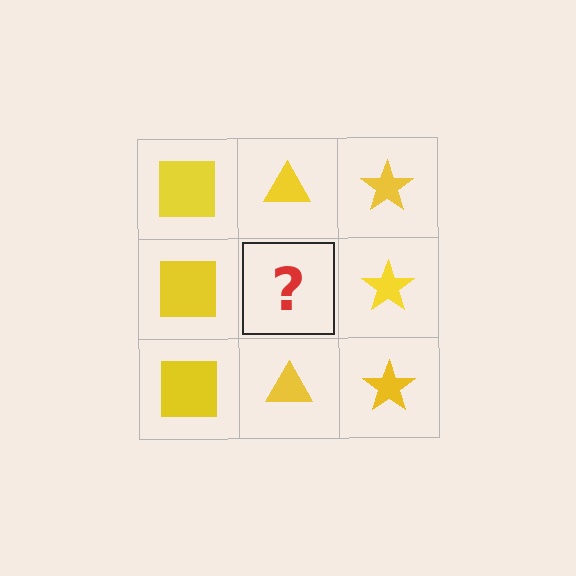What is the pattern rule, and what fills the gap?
The rule is that each column has a consistent shape. The gap should be filled with a yellow triangle.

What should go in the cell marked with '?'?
The missing cell should contain a yellow triangle.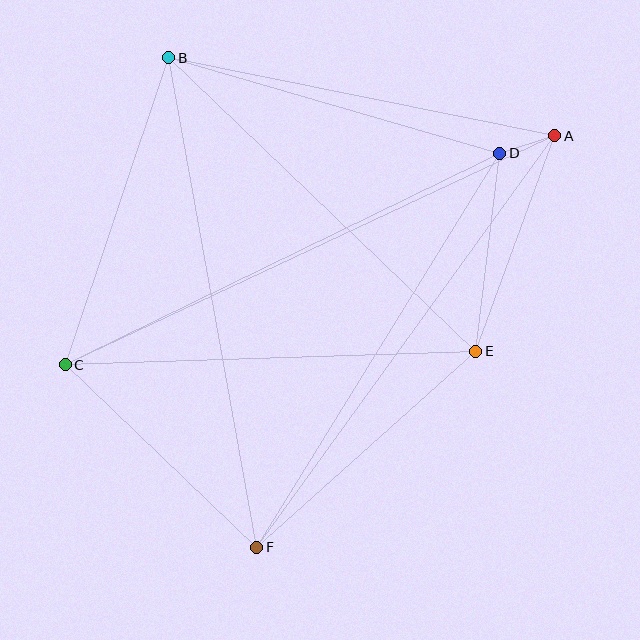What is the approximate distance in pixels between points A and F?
The distance between A and F is approximately 508 pixels.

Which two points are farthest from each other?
Points A and C are farthest from each other.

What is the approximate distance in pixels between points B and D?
The distance between B and D is approximately 344 pixels.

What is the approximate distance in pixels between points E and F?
The distance between E and F is approximately 294 pixels.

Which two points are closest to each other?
Points A and D are closest to each other.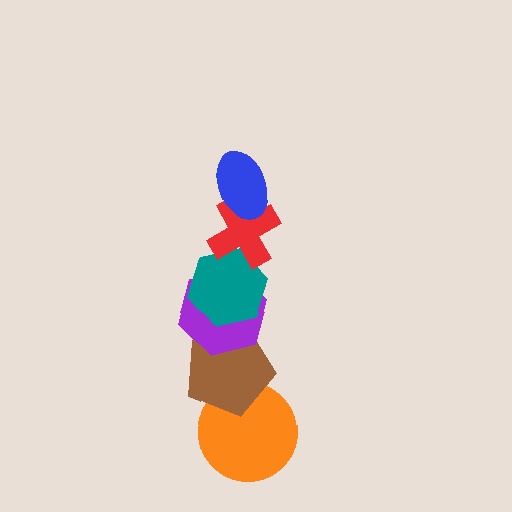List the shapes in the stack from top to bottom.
From top to bottom: the blue ellipse, the red cross, the teal hexagon, the purple hexagon, the brown pentagon, the orange circle.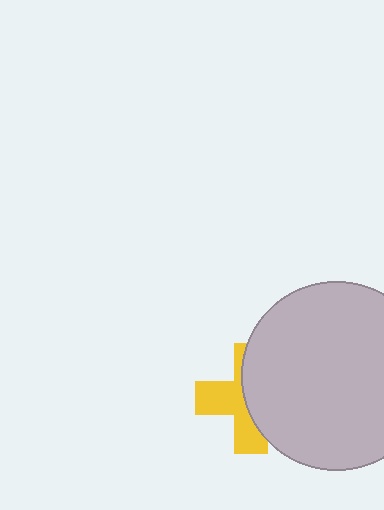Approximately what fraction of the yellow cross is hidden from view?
Roughly 52% of the yellow cross is hidden behind the light gray circle.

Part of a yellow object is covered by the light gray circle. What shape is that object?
It is a cross.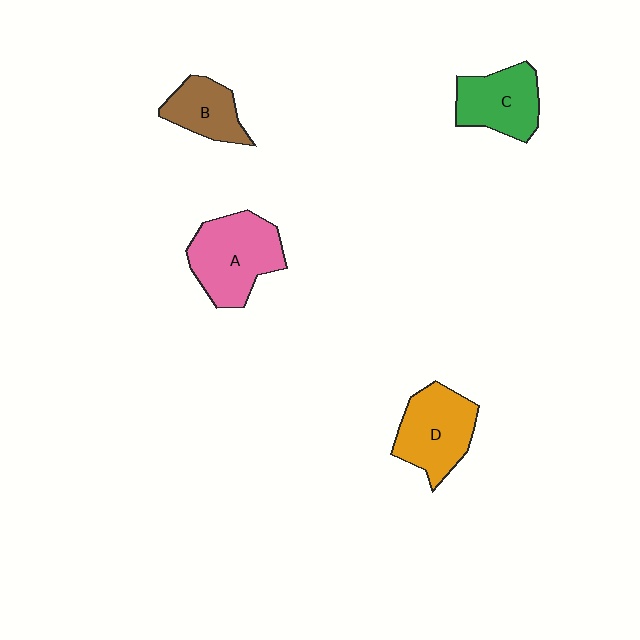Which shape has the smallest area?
Shape B (brown).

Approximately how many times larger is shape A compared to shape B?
Approximately 1.7 times.